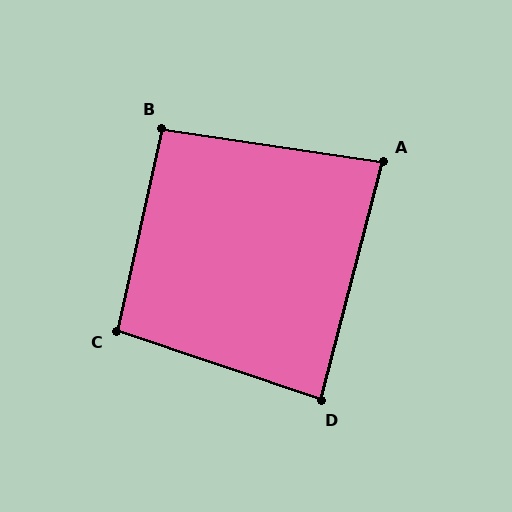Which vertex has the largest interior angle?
C, at approximately 96 degrees.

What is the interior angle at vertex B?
Approximately 94 degrees (approximately right).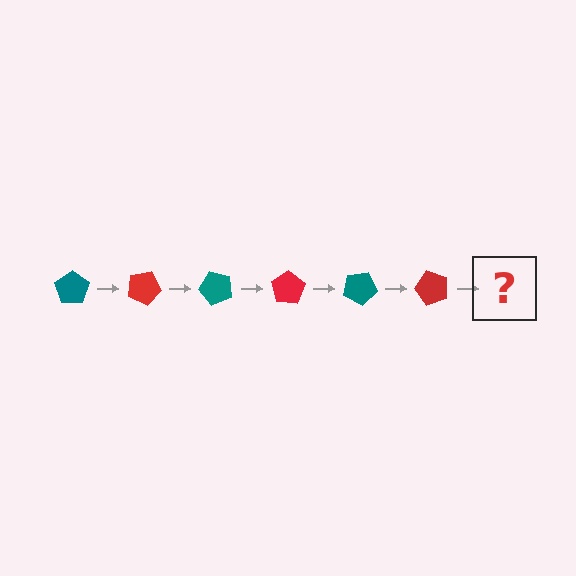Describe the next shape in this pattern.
It should be a teal pentagon, rotated 150 degrees from the start.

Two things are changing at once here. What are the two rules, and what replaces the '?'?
The two rules are that it rotates 25 degrees each step and the color cycles through teal and red. The '?' should be a teal pentagon, rotated 150 degrees from the start.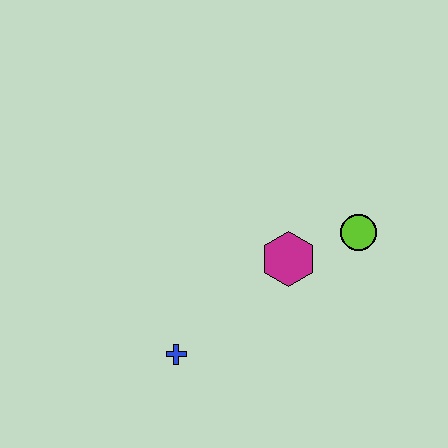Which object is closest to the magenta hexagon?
The lime circle is closest to the magenta hexagon.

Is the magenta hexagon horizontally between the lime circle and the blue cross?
Yes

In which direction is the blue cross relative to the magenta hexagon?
The blue cross is to the left of the magenta hexagon.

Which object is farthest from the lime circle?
The blue cross is farthest from the lime circle.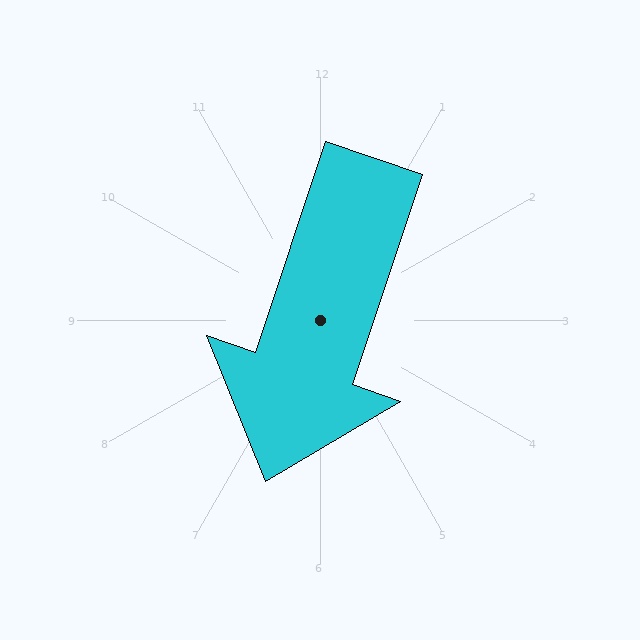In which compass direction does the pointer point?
South.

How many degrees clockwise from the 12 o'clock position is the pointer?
Approximately 199 degrees.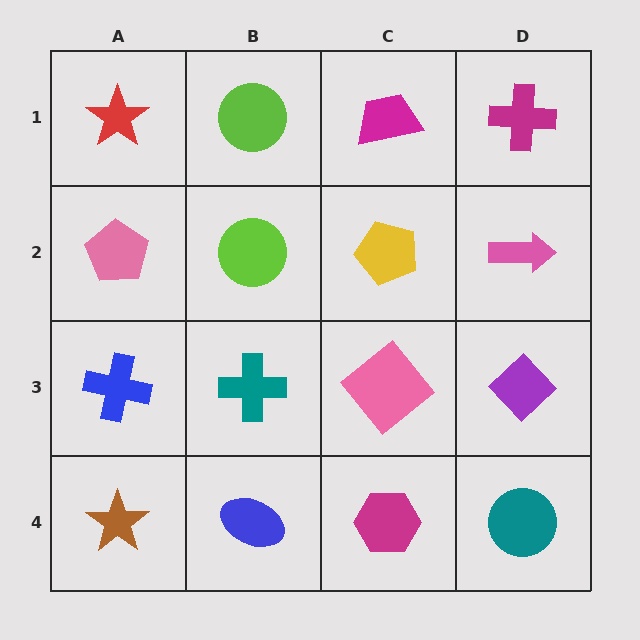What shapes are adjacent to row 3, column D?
A pink arrow (row 2, column D), a teal circle (row 4, column D), a pink diamond (row 3, column C).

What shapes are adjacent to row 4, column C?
A pink diamond (row 3, column C), a blue ellipse (row 4, column B), a teal circle (row 4, column D).